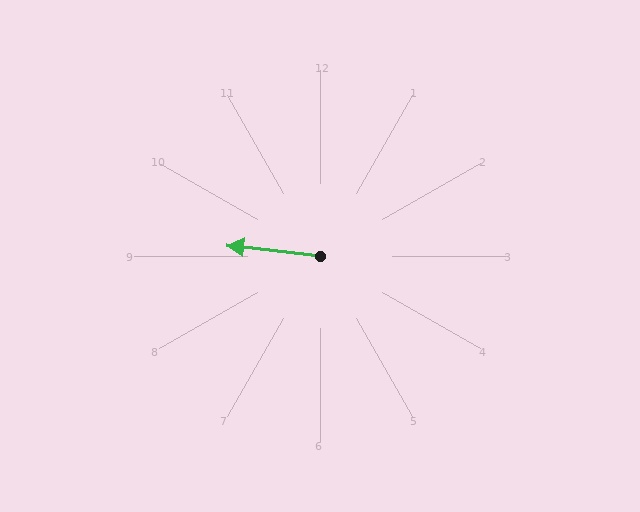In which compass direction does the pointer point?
West.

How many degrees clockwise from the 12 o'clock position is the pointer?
Approximately 276 degrees.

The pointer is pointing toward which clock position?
Roughly 9 o'clock.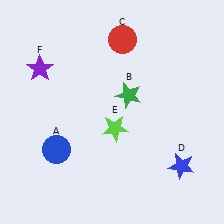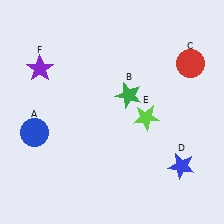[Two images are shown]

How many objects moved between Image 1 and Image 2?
3 objects moved between the two images.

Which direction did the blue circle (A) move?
The blue circle (A) moved left.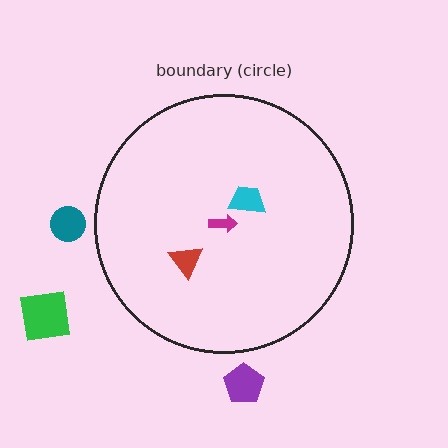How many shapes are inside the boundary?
3 inside, 3 outside.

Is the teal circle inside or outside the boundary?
Outside.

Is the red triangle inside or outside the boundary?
Inside.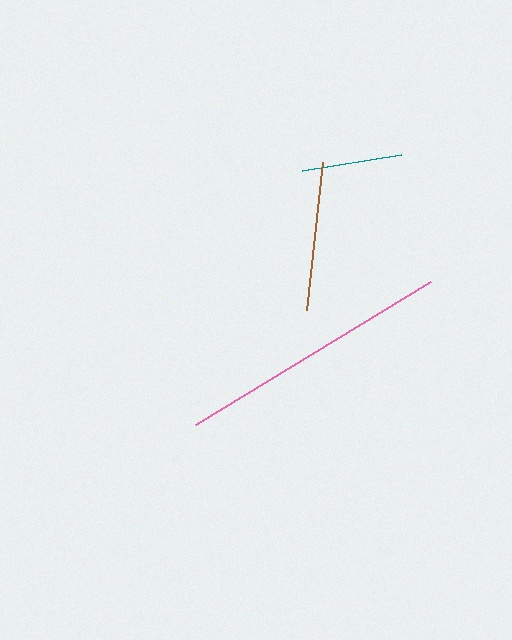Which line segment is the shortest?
The teal line is the shortest at approximately 100 pixels.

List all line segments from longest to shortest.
From longest to shortest: pink, brown, teal.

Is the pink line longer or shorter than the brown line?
The pink line is longer than the brown line.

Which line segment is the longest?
The pink line is the longest at approximately 275 pixels.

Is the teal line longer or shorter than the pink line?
The pink line is longer than the teal line.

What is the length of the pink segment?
The pink segment is approximately 275 pixels long.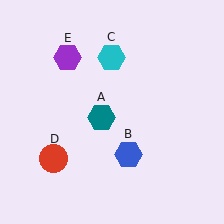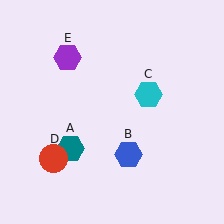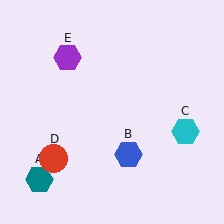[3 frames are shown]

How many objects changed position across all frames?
2 objects changed position: teal hexagon (object A), cyan hexagon (object C).